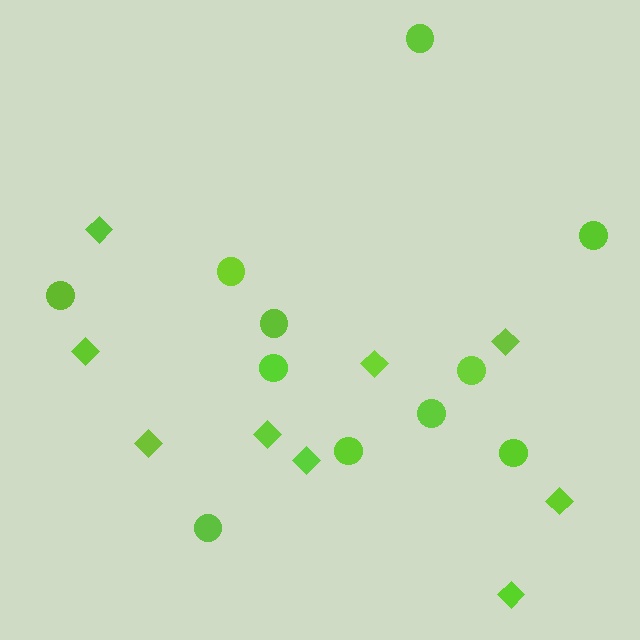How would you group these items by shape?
There are 2 groups: one group of circles (11) and one group of diamonds (9).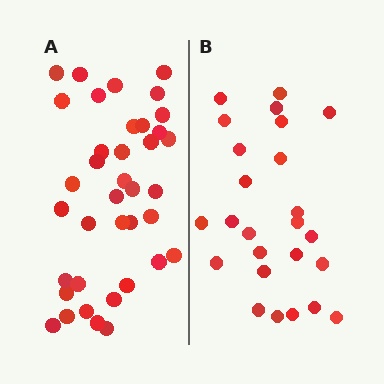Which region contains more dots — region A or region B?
Region A (the left region) has more dots.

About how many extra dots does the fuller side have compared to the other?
Region A has approximately 15 more dots than region B.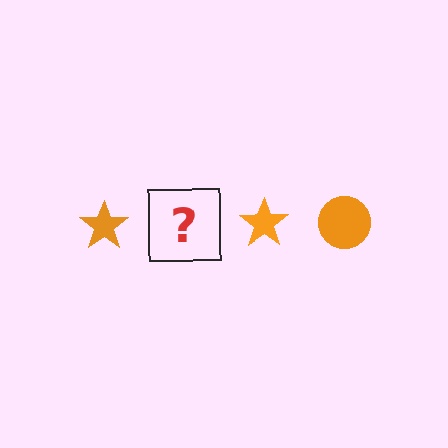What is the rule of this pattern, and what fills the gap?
The rule is that the pattern cycles through star, circle shapes in orange. The gap should be filled with an orange circle.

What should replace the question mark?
The question mark should be replaced with an orange circle.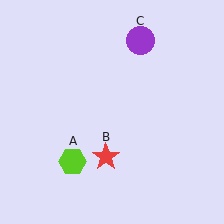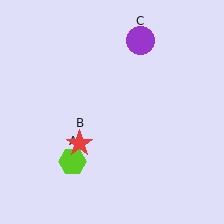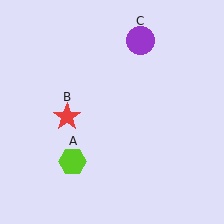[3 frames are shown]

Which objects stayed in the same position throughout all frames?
Lime hexagon (object A) and purple circle (object C) remained stationary.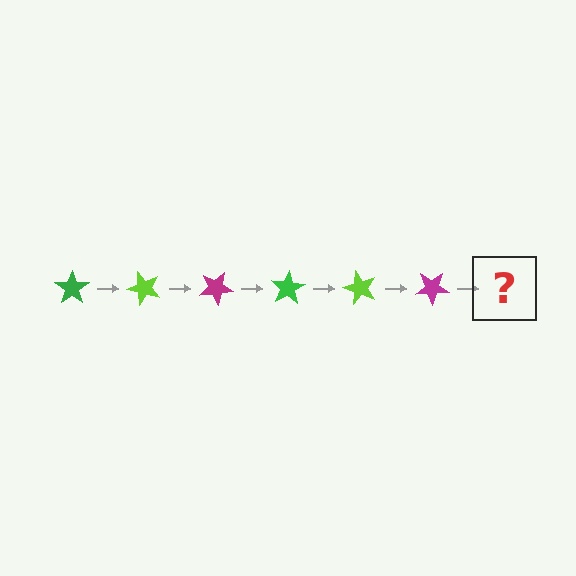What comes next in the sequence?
The next element should be a green star, rotated 300 degrees from the start.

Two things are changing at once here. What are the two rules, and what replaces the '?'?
The two rules are that it rotates 50 degrees each step and the color cycles through green, lime, and magenta. The '?' should be a green star, rotated 300 degrees from the start.